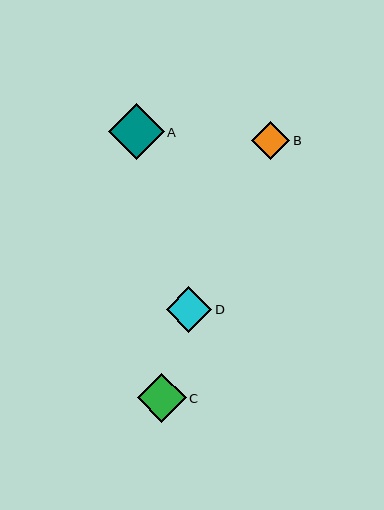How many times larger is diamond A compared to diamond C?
Diamond A is approximately 1.2 times the size of diamond C.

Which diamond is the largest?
Diamond A is the largest with a size of approximately 56 pixels.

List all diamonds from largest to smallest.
From largest to smallest: A, C, D, B.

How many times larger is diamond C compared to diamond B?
Diamond C is approximately 1.3 times the size of diamond B.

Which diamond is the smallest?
Diamond B is the smallest with a size of approximately 38 pixels.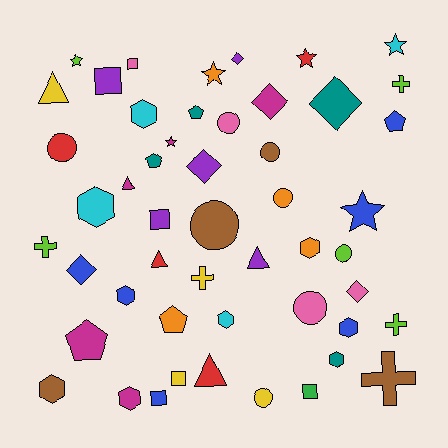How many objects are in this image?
There are 50 objects.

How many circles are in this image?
There are 8 circles.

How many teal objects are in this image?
There are 4 teal objects.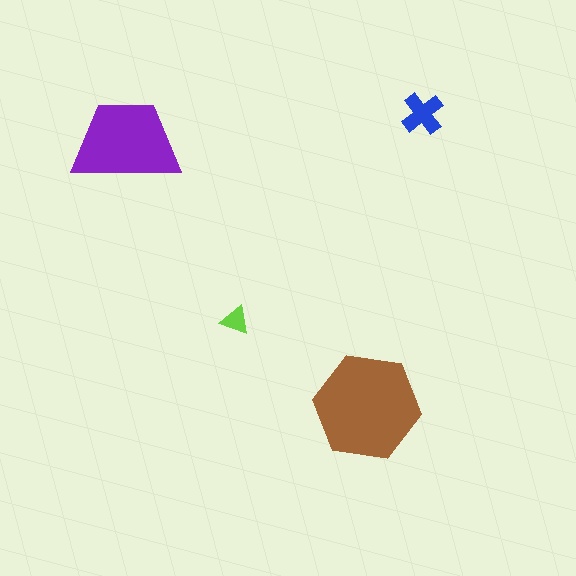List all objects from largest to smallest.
The brown hexagon, the purple trapezoid, the blue cross, the lime triangle.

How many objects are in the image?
There are 4 objects in the image.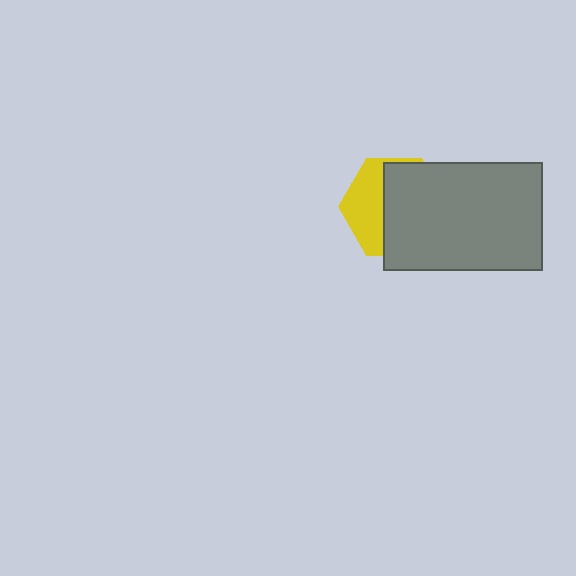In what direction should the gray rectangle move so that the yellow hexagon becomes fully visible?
The gray rectangle should move right. That is the shortest direction to clear the overlap and leave the yellow hexagon fully visible.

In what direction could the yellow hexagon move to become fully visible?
The yellow hexagon could move left. That would shift it out from behind the gray rectangle entirely.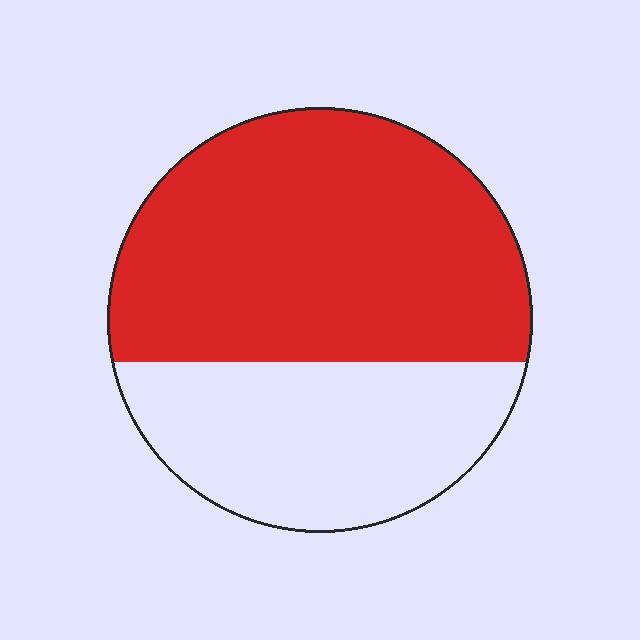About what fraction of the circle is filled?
About five eighths (5/8).